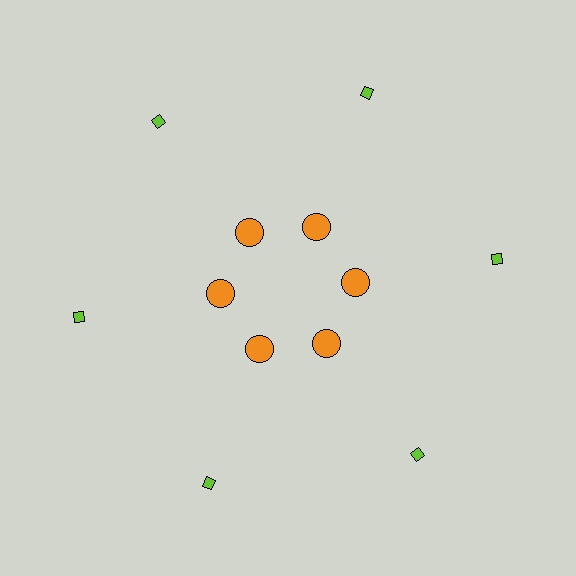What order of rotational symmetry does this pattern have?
This pattern has 6-fold rotational symmetry.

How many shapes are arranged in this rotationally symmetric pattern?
There are 12 shapes, arranged in 6 groups of 2.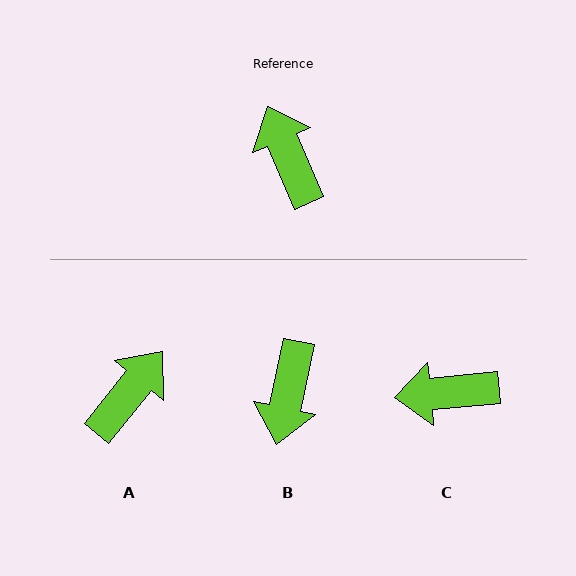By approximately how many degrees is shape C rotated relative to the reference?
Approximately 72 degrees counter-clockwise.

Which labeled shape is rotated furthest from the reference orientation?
B, about 144 degrees away.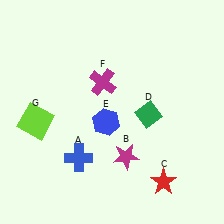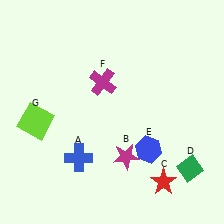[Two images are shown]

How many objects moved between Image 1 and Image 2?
2 objects moved between the two images.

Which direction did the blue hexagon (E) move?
The blue hexagon (E) moved right.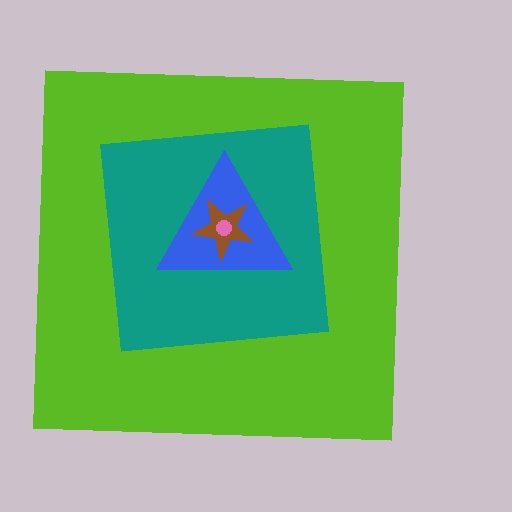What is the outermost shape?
The lime square.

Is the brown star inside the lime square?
Yes.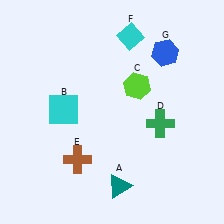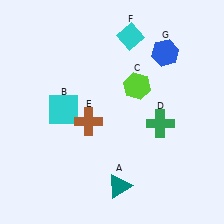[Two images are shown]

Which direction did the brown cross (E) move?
The brown cross (E) moved up.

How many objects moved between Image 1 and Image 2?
1 object moved between the two images.